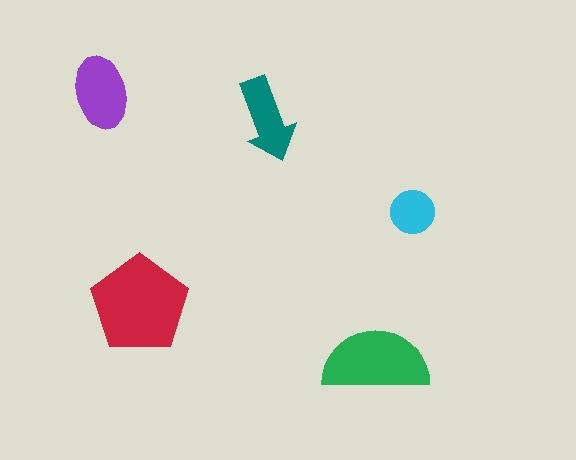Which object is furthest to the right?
The cyan circle is rightmost.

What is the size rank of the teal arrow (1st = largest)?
4th.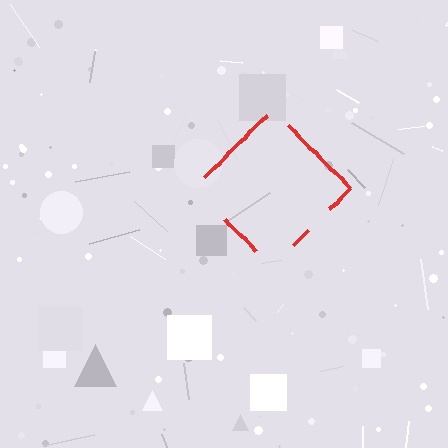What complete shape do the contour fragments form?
The contour fragments form a diamond.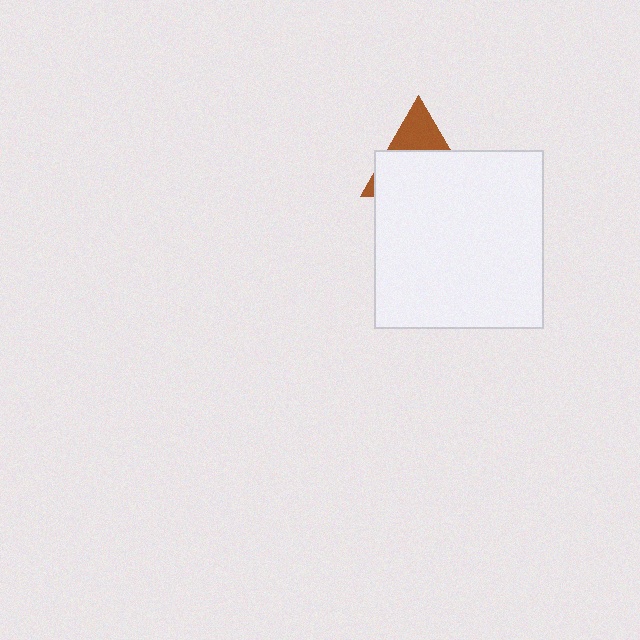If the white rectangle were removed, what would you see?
You would see the complete brown triangle.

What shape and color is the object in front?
The object in front is a white rectangle.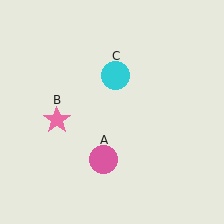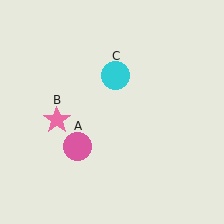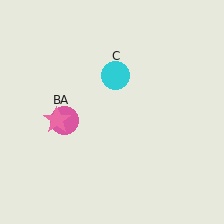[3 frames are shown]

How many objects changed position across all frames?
1 object changed position: pink circle (object A).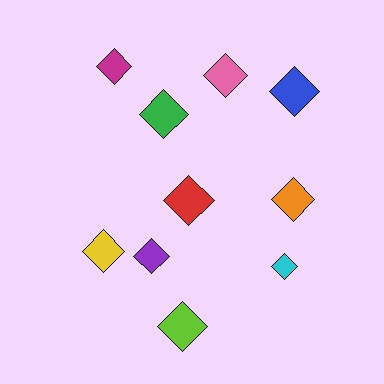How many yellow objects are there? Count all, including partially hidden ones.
There is 1 yellow object.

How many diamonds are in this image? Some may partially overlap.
There are 10 diamonds.